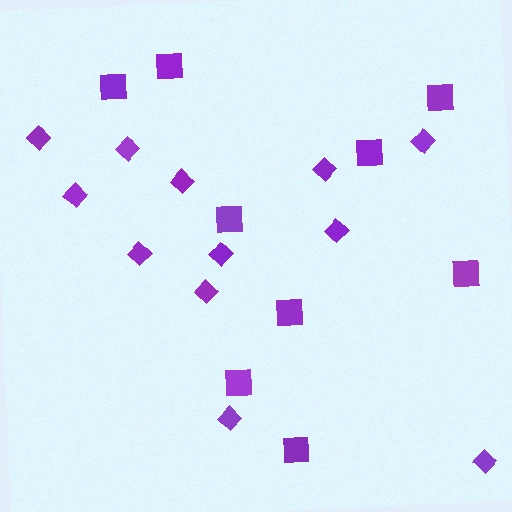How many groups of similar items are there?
There are 2 groups: one group of squares (9) and one group of diamonds (12).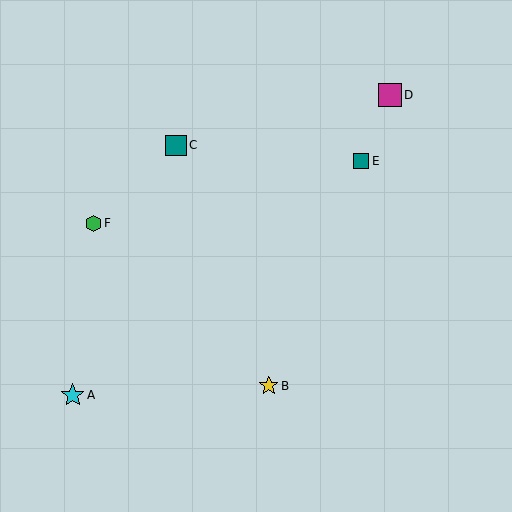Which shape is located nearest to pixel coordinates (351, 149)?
The teal square (labeled E) at (361, 161) is nearest to that location.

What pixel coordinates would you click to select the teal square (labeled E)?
Click at (361, 161) to select the teal square E.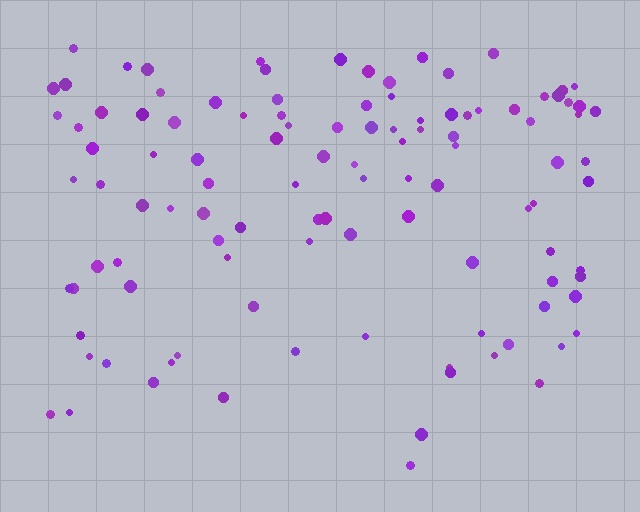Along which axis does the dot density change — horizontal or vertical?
Vertical.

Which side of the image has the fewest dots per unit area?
The bottom.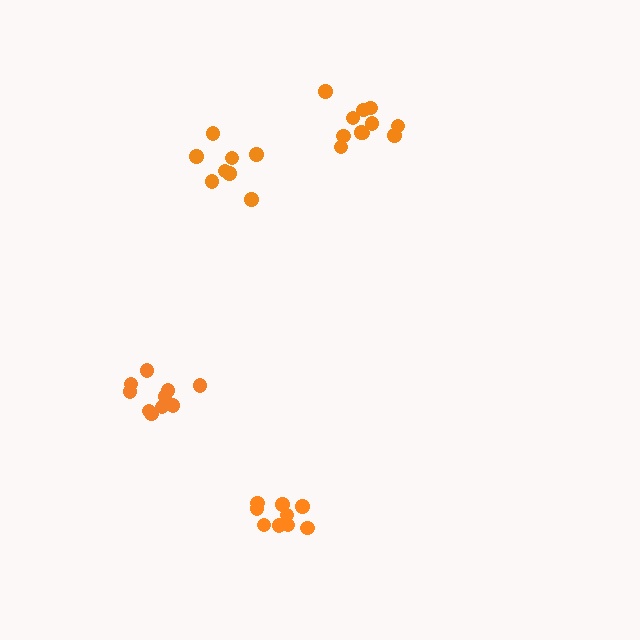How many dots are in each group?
Group 1: 8 dots, Group 2: 10 dots, Group 3: 11 dots, Group 4: 10 dots (39 total).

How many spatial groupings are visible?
There are 4 spatial groupings.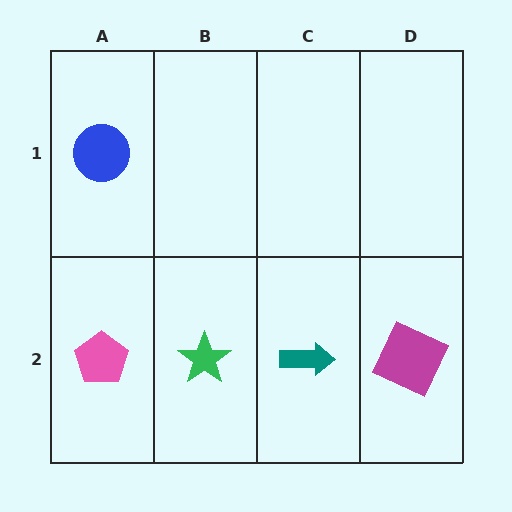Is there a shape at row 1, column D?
No, that cell is empty.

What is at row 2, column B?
A green star.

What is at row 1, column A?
A blue circle.